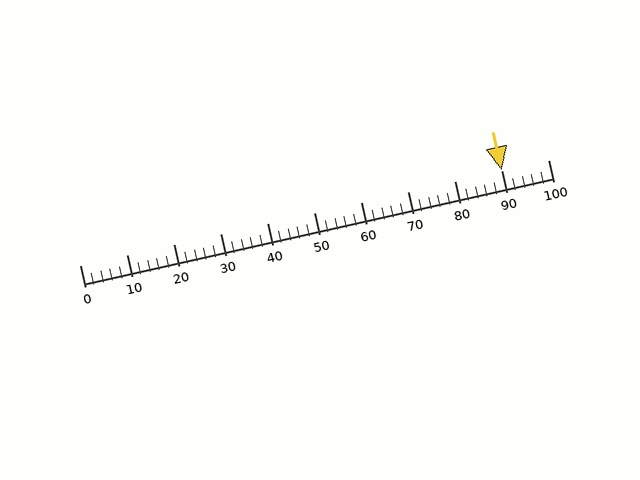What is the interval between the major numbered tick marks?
The major tick marks are spaced 10 units apart.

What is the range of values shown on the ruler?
The ruler shows values from 0 to 100.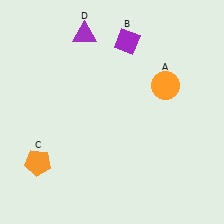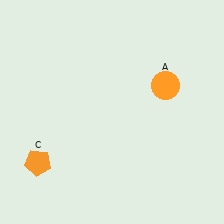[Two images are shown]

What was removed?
The purple diamond (B), the purple triangle (D) were removed in Image 2.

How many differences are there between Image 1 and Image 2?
There are 2 differences between the two images.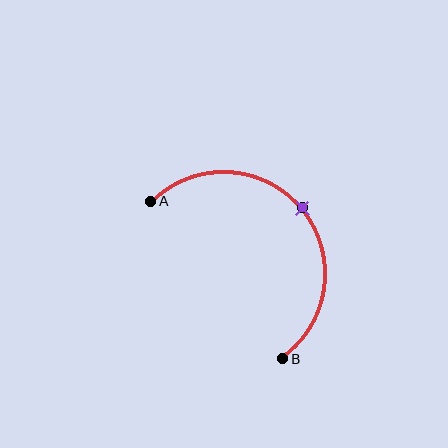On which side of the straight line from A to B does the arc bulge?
The arc bulges above and to the right of the straight line connecting A and B.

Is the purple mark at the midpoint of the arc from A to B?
Yes. The purple mark lies on the arc at equal arc-length from both A and B — it is the arc midpoint.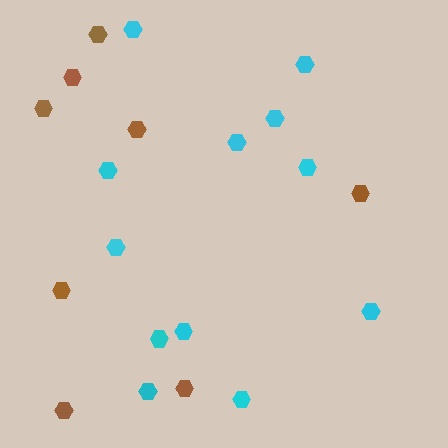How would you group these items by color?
There are 2 groups: one group of cyan hexagons (12) and one group of brown hexagons (8).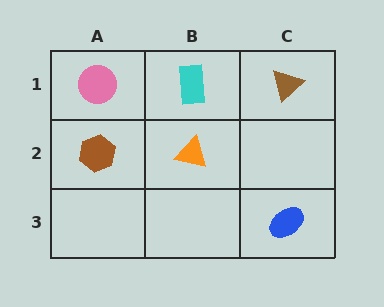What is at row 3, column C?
A blue ellipse.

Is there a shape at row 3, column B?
No, that cell is empty.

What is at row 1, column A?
A pink circle.